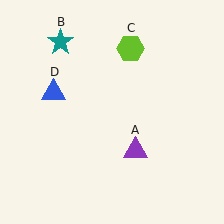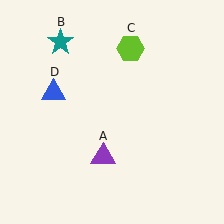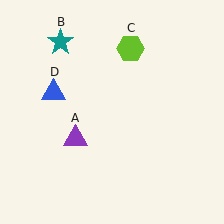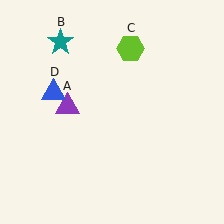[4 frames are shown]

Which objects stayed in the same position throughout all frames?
Teal star (object B) and lime hexagon (object C) and blue triangle (object D) remained stationary.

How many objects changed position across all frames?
1 object changed position: purple triangle (object A).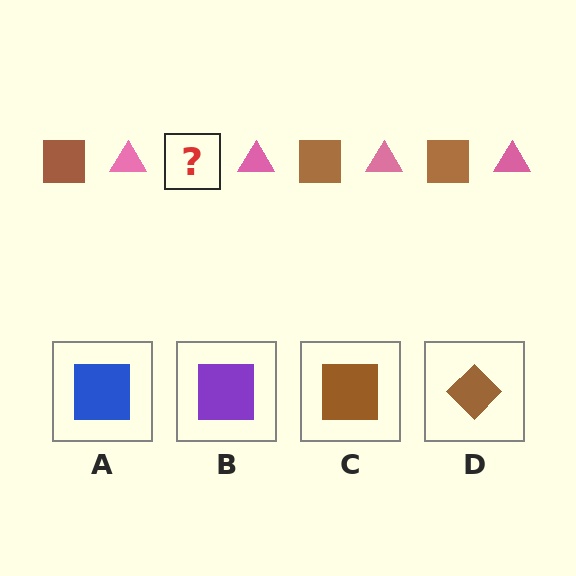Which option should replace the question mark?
Option C.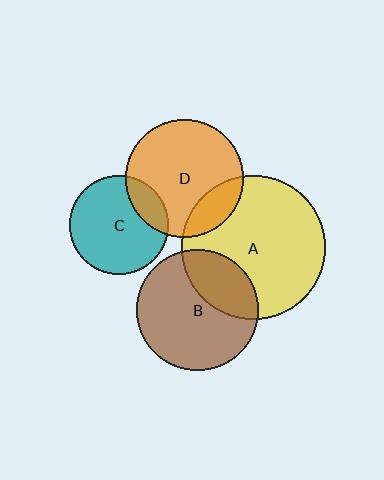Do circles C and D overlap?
Yes.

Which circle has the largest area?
Circle A (yellow).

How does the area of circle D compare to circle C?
Approximately 1.4 times.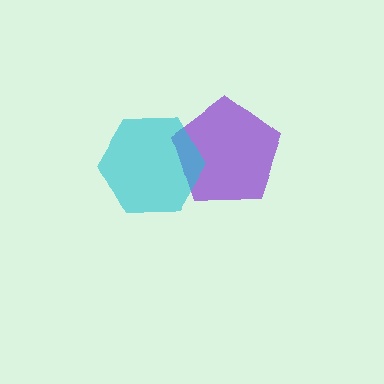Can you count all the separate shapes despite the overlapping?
Yes, there are 2 separate shapes.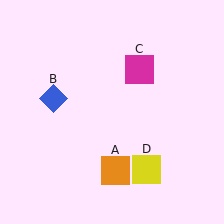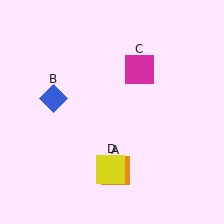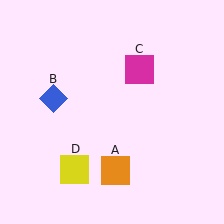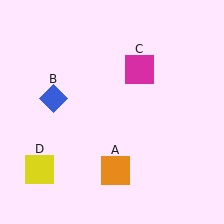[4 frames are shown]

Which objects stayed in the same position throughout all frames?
Orange square (object A) and blue diamond (object B) and magenta square (object C) remained stationary.